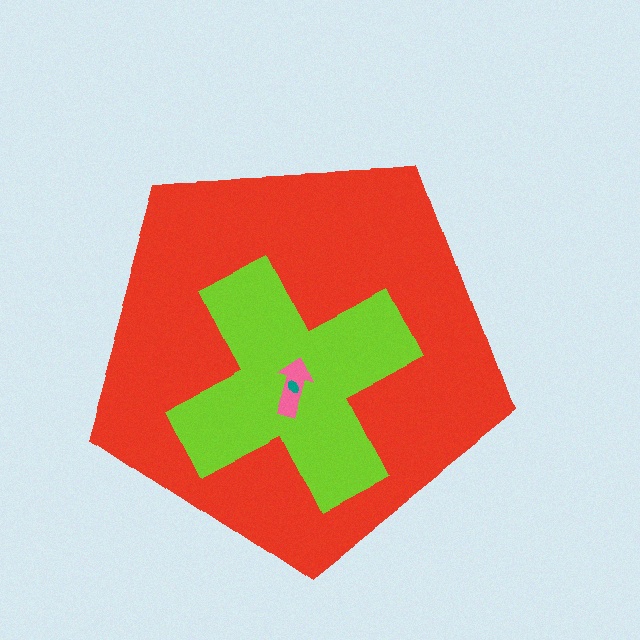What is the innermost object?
The teal ellipse.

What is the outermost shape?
The red pentagon.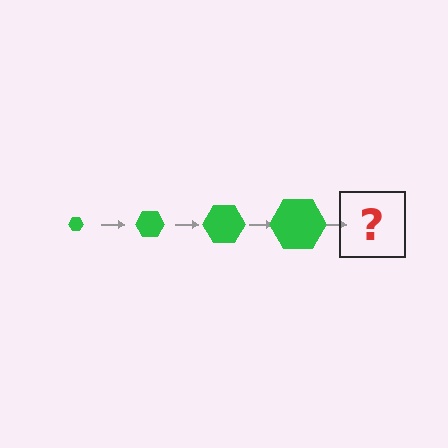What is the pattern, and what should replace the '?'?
The pattern is that the hexagon gets progressively larger each step. The '?' should be a green hexagon, larger than the previous one.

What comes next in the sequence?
The next element should be a green hexagon, larger than the previous one.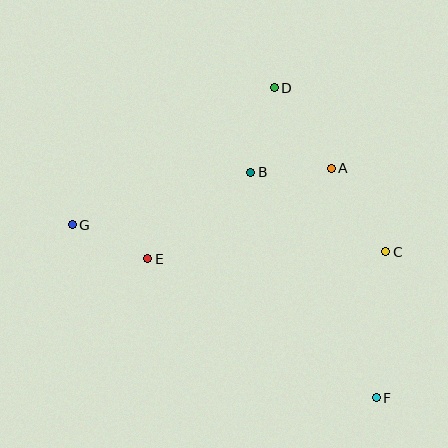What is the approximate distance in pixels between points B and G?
The distance between B and G is approximately 186 pixels.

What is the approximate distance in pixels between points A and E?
The distance between A and E is approximately 205 pixels.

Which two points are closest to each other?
Points A and B are closest to each other.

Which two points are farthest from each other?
Points F and G are farthest from each other.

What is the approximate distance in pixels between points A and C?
The distance between A and C is approximately 100 pixels.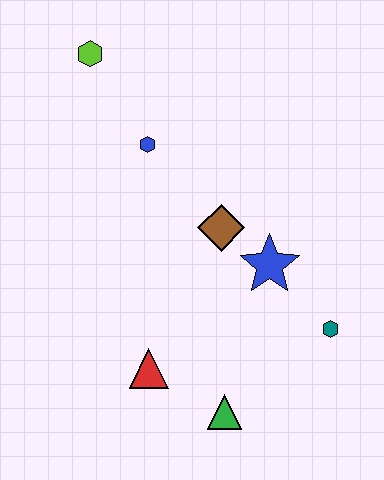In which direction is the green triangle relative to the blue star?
The green triangle is below the blue star.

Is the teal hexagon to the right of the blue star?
Yes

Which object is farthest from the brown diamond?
The lime hexagon is farthest from the brown diamond.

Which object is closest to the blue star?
The brown diamond is closest to the blue star.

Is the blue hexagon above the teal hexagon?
Yes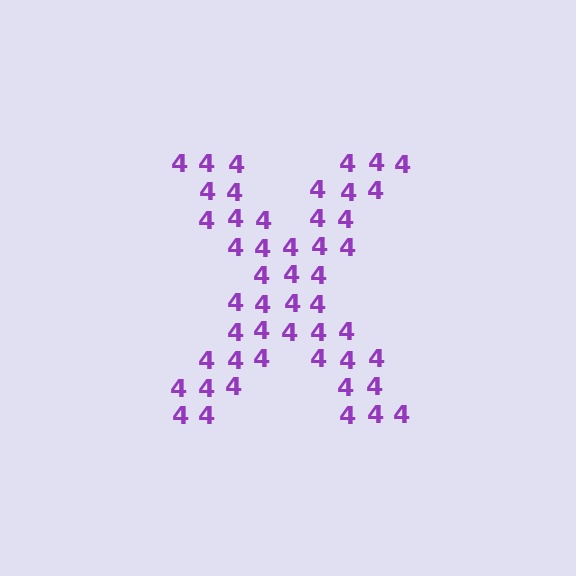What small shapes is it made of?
It is made of small digit 4's.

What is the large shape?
The large shape is the letter X.